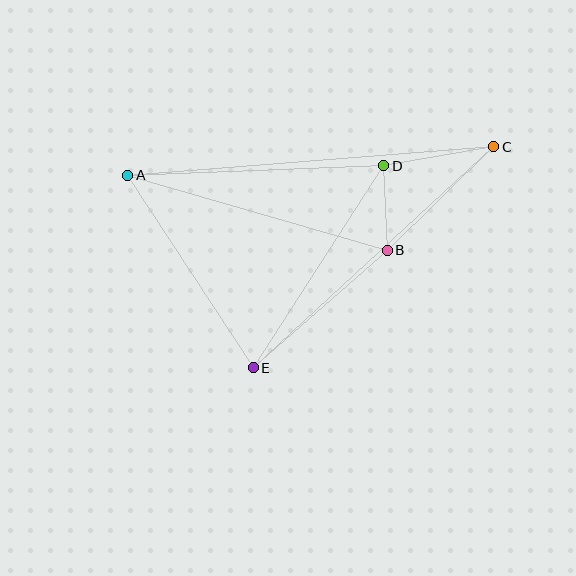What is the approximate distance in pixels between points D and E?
The distance between D and E is approximately 241 pixels.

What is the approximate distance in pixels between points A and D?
The distance between A and D is approximately 256 pixels.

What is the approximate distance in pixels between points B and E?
The distance between B and E is approximately 178 pixels.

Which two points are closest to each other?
Points B and D are closest to each other.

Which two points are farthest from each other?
Points A and C are farthest from each other.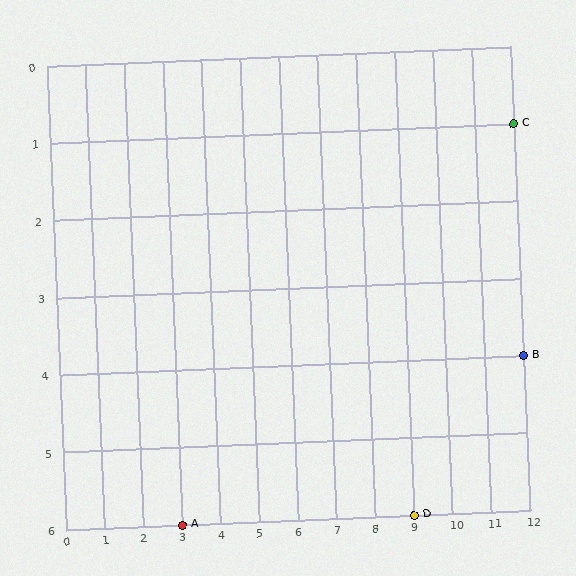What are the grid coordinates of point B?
Point B is at grid coordinates (12, 4).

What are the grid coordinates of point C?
Point C is at grid coordinates (12, 1).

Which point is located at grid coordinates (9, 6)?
Point D is at (9, 6).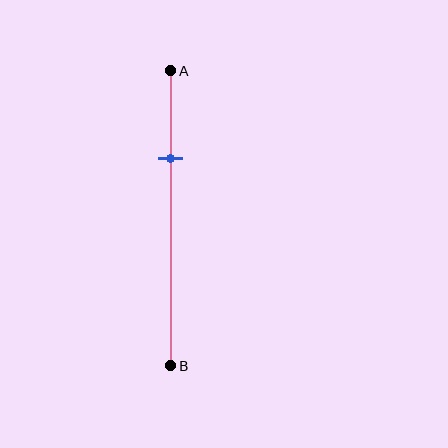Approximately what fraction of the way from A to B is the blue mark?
The blue mark is approximately 30% of the way from A to B.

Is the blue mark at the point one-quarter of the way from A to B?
No, the mark is at about 30% from A, not at the 25% one-quarter point.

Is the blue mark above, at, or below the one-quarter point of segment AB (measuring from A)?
The blue mark is below the one-quarter point of segment AB.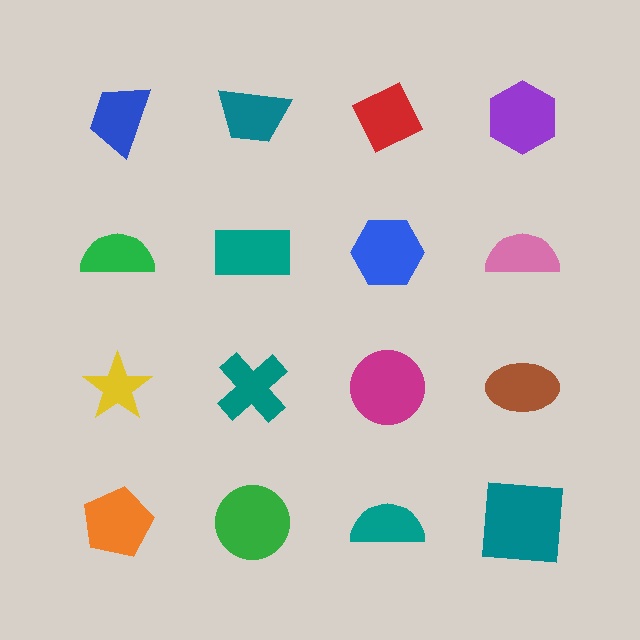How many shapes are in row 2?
4 shapes.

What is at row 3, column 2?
A teal cross.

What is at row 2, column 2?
A teal rectangle.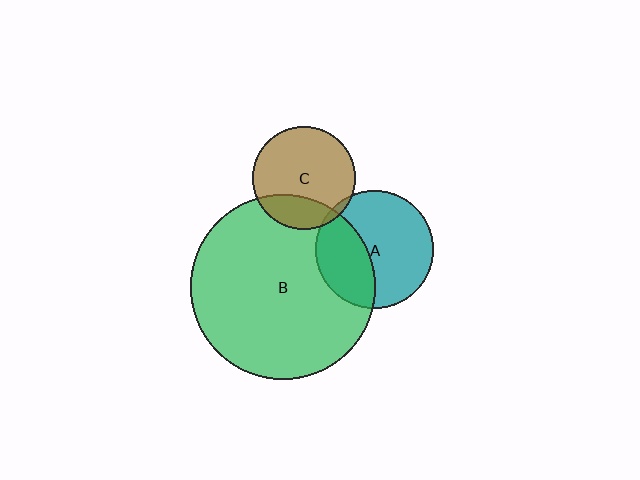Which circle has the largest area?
Circle B (green).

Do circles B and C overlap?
Yes.